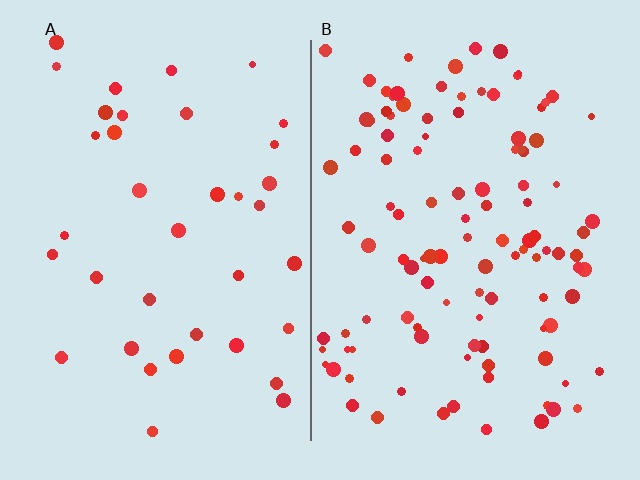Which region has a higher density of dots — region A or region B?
B (the right).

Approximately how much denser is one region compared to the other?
Approximately 3.0× — region B over region A.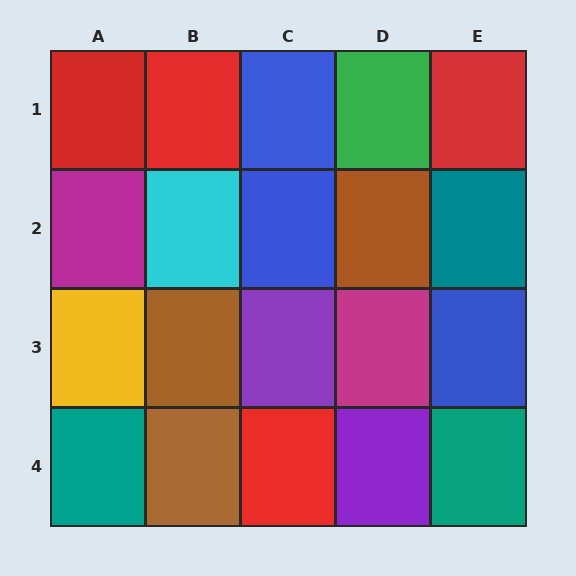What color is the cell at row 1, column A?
Red.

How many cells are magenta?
2 cells are magenta.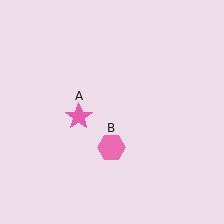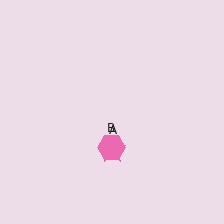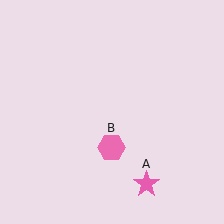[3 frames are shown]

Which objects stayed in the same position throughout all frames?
Pink hexagon (object B) remained stationary.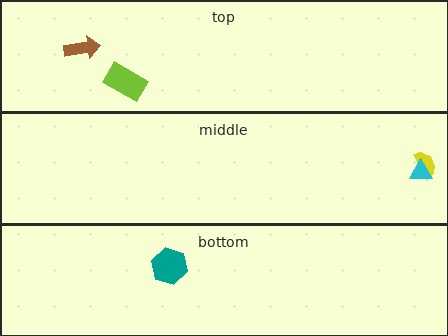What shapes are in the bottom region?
The teal hexagon.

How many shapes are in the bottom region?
1.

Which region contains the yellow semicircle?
The middle region.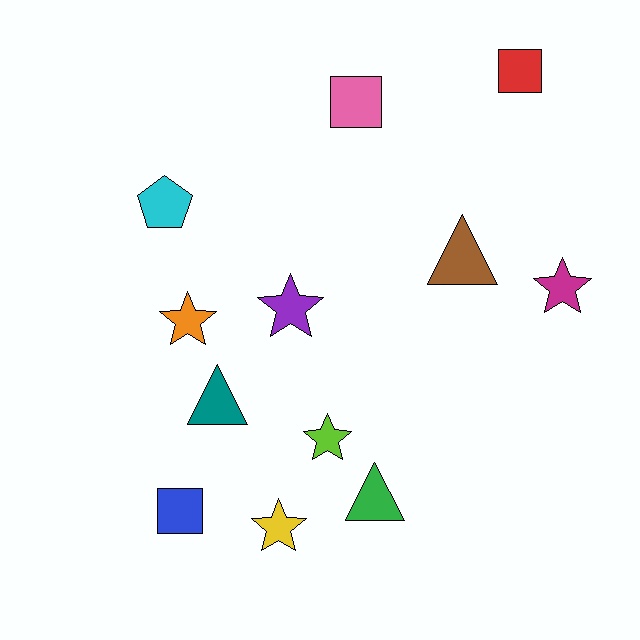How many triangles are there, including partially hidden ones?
There are 3 triangles.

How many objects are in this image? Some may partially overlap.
There are 12 objects.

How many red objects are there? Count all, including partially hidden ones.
There is 1 red object.